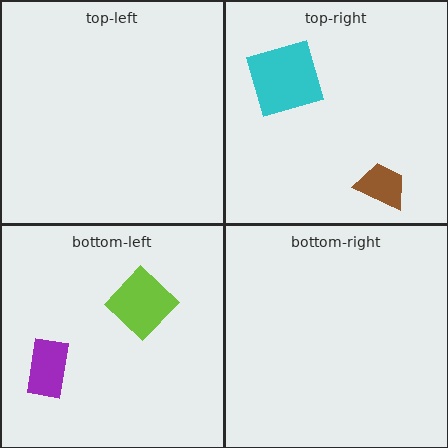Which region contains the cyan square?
The top-right region.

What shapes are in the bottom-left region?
The lime diamond, the purple rectangle.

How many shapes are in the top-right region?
2.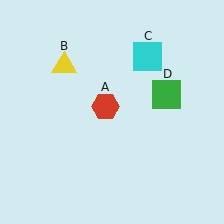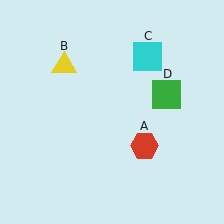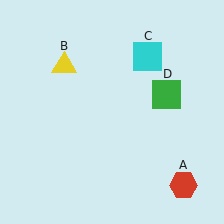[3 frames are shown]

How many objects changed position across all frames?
1 object changed position: red hexagon (object A).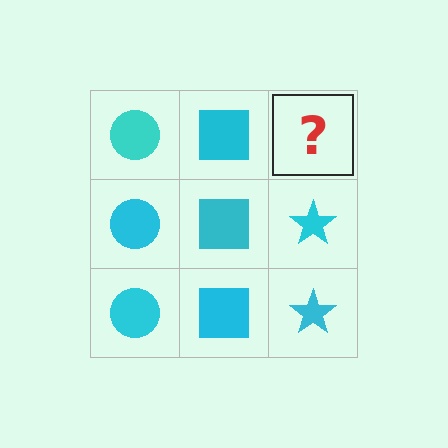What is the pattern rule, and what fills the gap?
The rule is that each column has a consistent shape. The gap should be filled with a cyan star.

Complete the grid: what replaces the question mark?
The question mark should be replaced with a cyan star.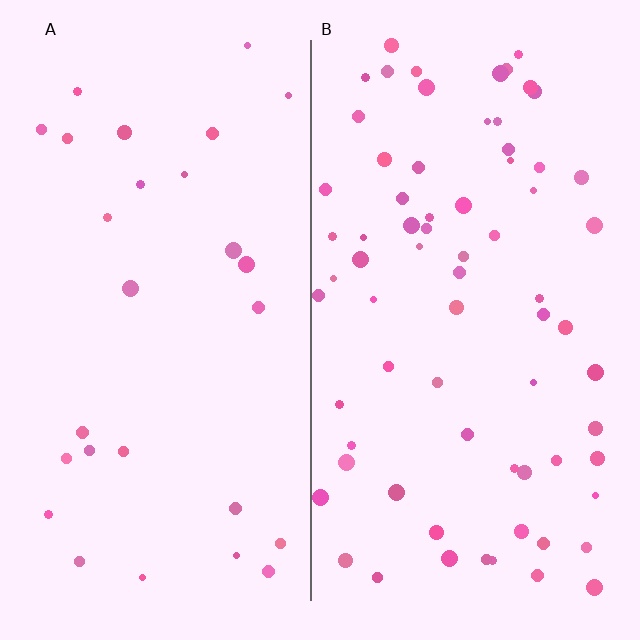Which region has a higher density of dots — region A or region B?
B (the right).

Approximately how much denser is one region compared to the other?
Approximately 2.5× — region B over region A.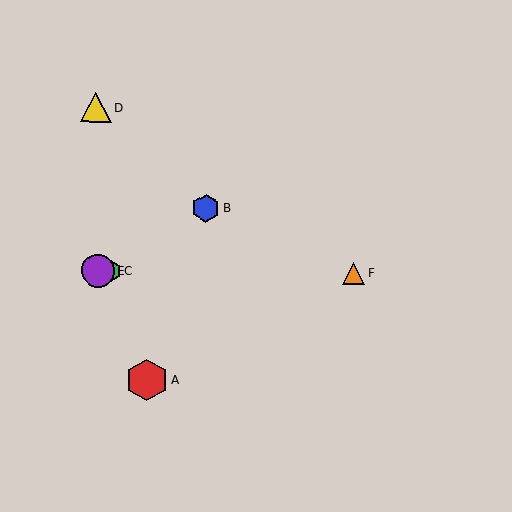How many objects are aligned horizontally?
3 objects (C, E, F) are aligned horizontally.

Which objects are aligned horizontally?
Objects C, E, F are aligned horizontally.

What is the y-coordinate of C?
Object C is at y≈271.